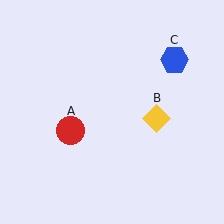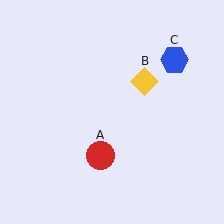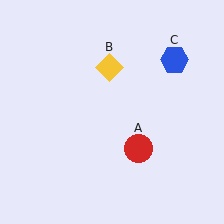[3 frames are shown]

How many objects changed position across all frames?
2 objects changed position: red circle (object A), yellow diamond (object B).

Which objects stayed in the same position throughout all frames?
Blue hexagon (object C) remained stationary.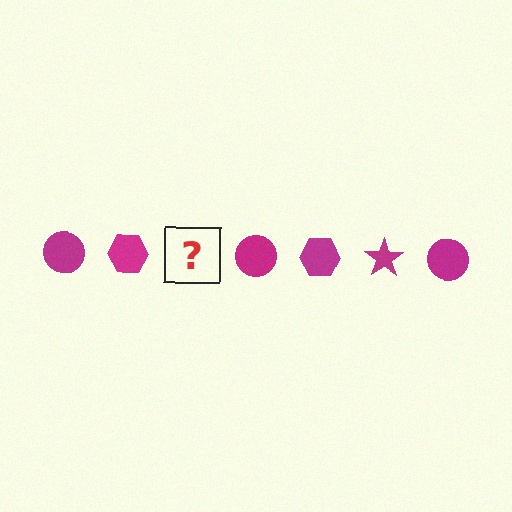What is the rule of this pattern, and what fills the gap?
The rule is that the pattern cycles through circle, hexagon, star shapes in magenta. The gap should be filled with a magenta star.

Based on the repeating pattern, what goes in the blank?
The blank should be a magenta star.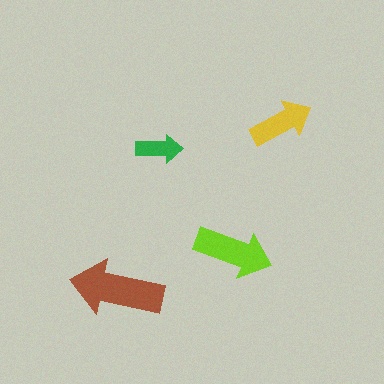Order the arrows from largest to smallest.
the brown one, the lime one, the yellow one, the green one.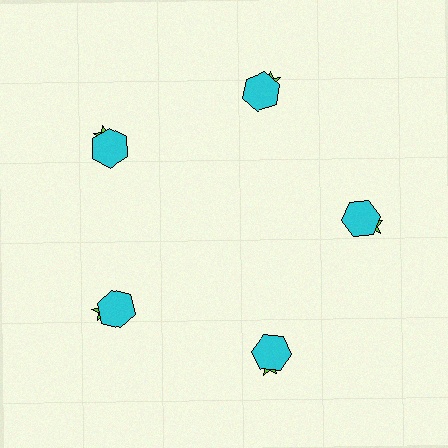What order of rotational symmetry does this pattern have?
This pattern has 5-fold rotational symmetry.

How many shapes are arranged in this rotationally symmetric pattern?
There are 10 shapes, arranged in 5 groups of 2.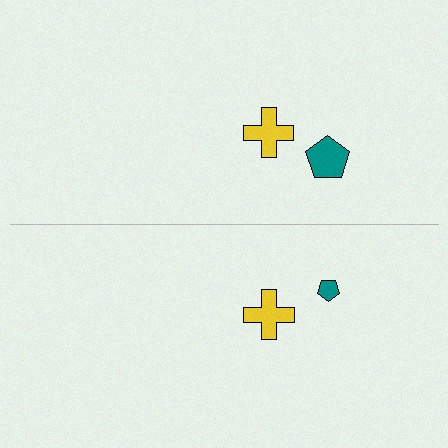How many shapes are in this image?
There are 4 shapes in this image.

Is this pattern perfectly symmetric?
No, the pattern is not perfectly symmetric. The teal pentagon on the bottom side has a different size than its mirror counterpart.